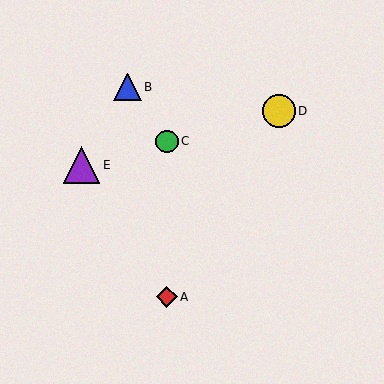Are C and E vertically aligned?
No, C is at x≈167 and E is at x≈82.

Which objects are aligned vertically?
Objects A, C are aligned vertically.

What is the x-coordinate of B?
Object B is at x≈128.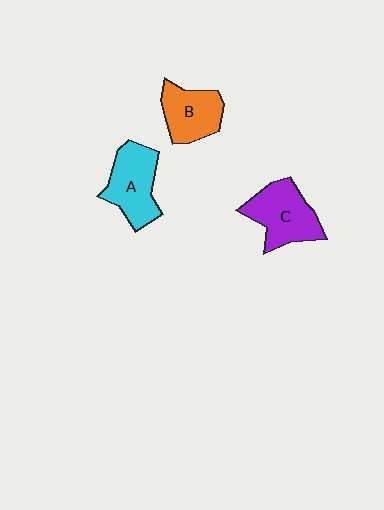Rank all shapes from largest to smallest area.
From largest to smallest: C (purple), A (cyan), B (orange).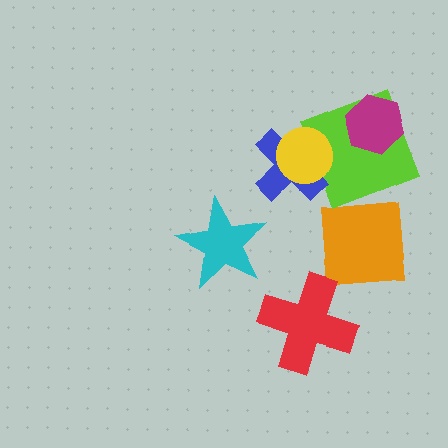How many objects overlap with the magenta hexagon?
1 object overlaps with the magenta hexagon.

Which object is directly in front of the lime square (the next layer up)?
The magenta hexagon is directly in front of the lime square.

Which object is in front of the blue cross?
The yellow circle is in front of the blue cross.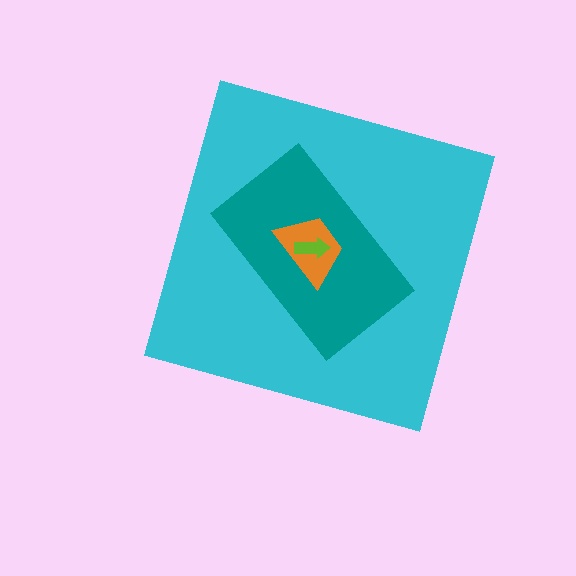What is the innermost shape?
The lime arrow.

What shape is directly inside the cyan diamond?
The teal rectangle.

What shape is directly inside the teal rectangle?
The orange trapezoid.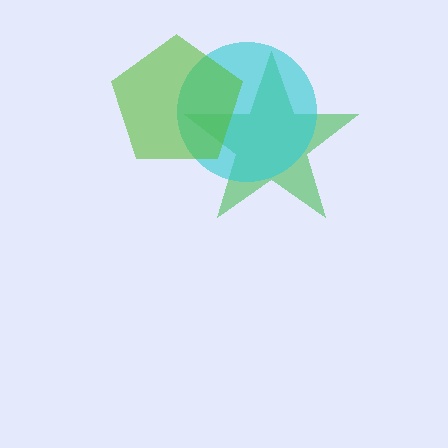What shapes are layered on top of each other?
The layered shapes are: a green star, a cyan circle, a lime pentagon.